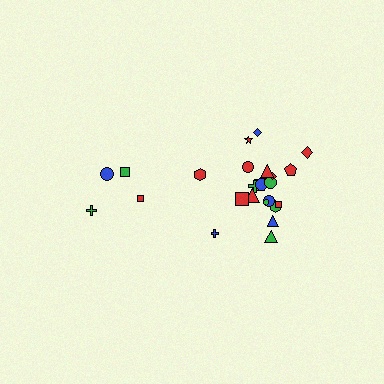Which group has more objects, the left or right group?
The right group.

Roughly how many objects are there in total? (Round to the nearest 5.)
Roughly 25 objects in total.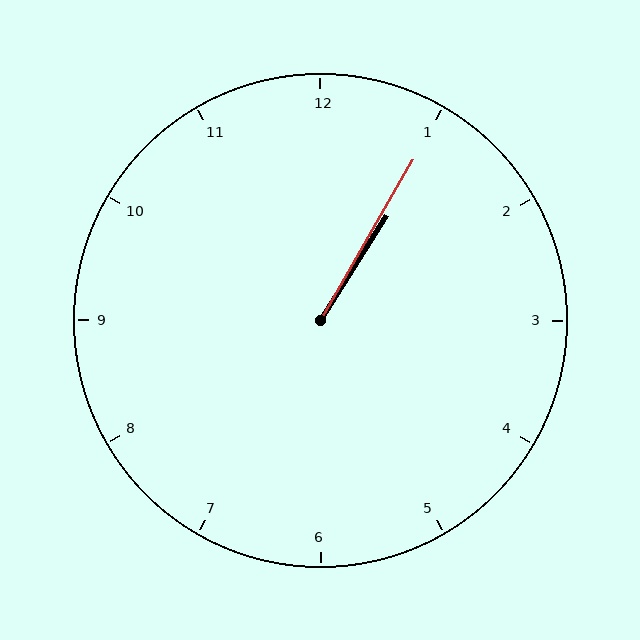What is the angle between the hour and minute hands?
Approximately 2 degrees.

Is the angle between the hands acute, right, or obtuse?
It is acute.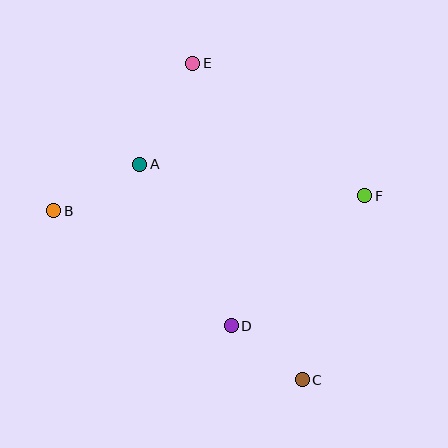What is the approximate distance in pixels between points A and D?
The distance between A and D is approximately 185 pixels.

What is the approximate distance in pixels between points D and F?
The distance between D and F is approximately 186 pixels.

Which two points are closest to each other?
Points C and D are closest to each other.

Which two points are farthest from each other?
Points C and E are farthest from each other.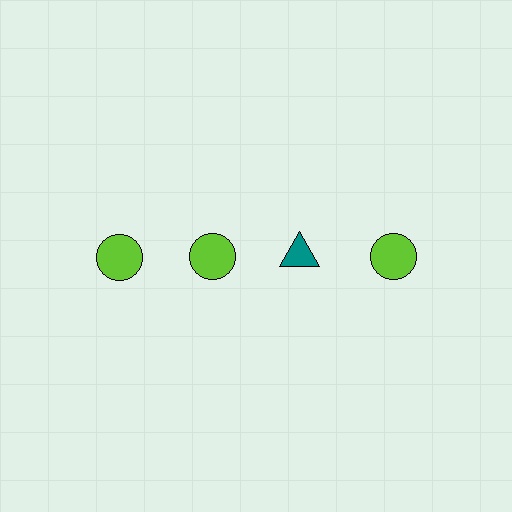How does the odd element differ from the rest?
It differs in both color (teal instead of lime) and shape (triangle instead of circle).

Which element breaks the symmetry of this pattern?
The teal triangle in the top row, center column breaks the symmetry. All other shapes are lime circles.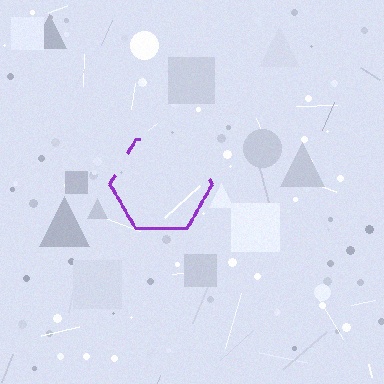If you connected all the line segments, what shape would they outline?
They would outline a hexagon.